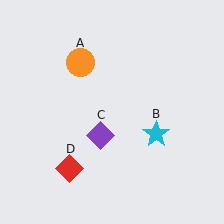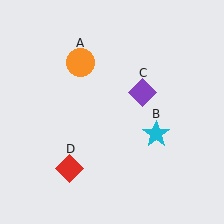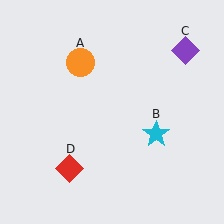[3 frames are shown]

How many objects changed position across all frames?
1 object changed position: purple diamond (object C).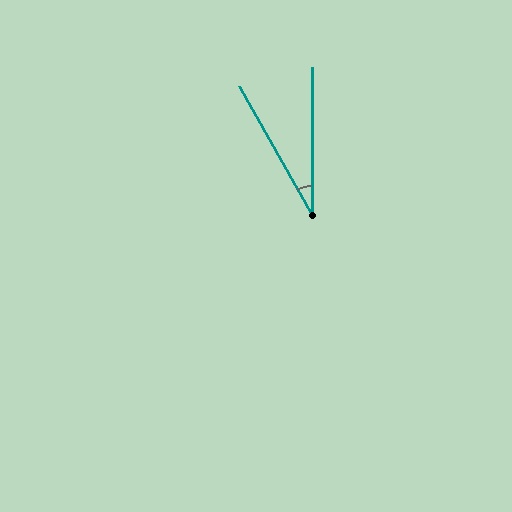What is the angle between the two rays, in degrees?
Approximately 30 degrees.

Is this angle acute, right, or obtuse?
It is acute.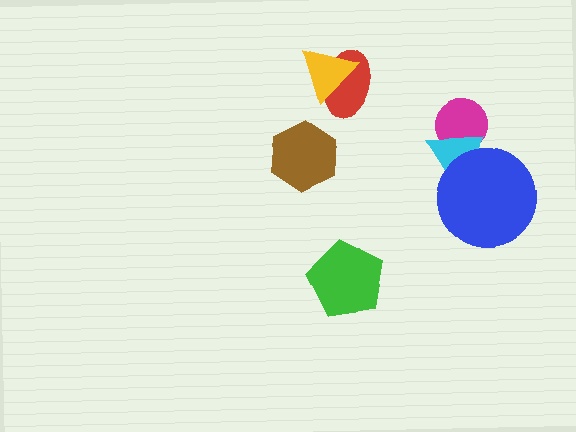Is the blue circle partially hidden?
No, no other shape covers it.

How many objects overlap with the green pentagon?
0 objects overlap with the green pentagon.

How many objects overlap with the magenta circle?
1 object overlaps with the magenta circle.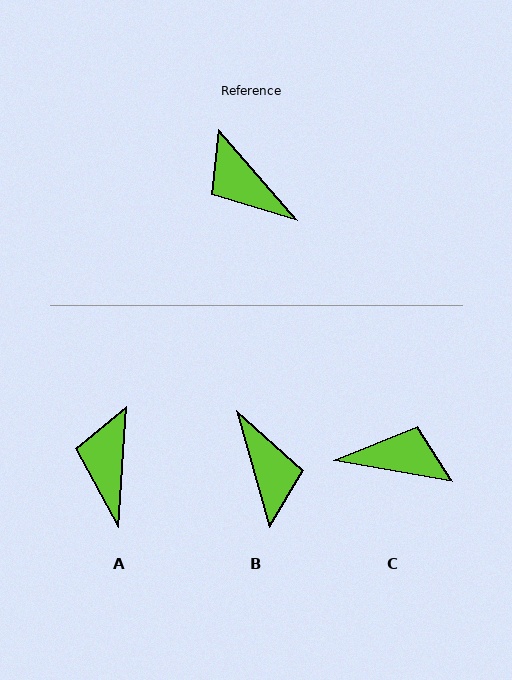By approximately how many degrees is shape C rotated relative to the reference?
Approximately 141 degrees clockwise.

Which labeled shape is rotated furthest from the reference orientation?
B, about 155 degrees away.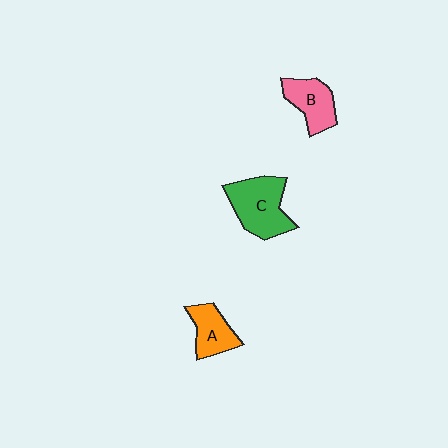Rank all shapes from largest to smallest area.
From largest to smallest: C (green), B (pink), A (orange).